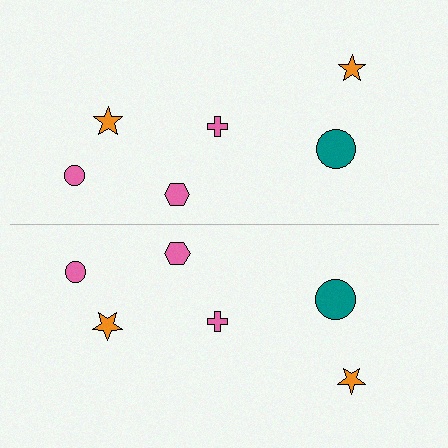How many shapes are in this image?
There are 12 shapes in this image.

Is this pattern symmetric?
Yes, this pattern has bilateral (reflection) symmetry.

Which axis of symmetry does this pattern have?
The pattern has a horizontal axis of symmetry running through the center of the image.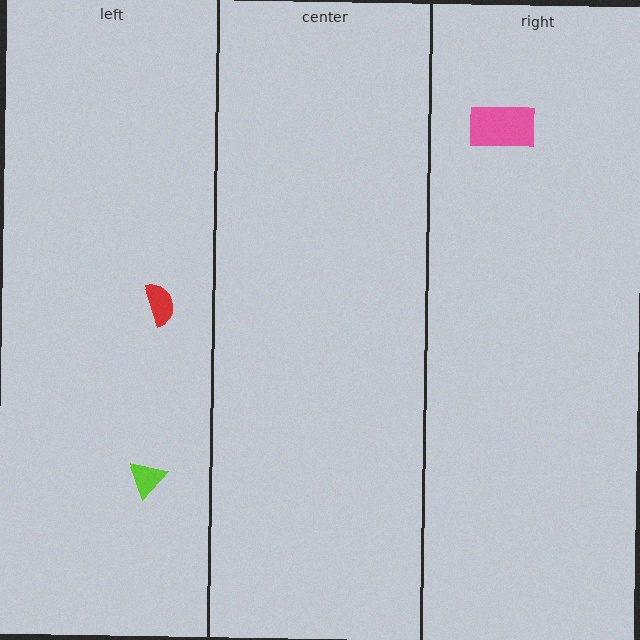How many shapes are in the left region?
2.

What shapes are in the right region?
The pink rectangle.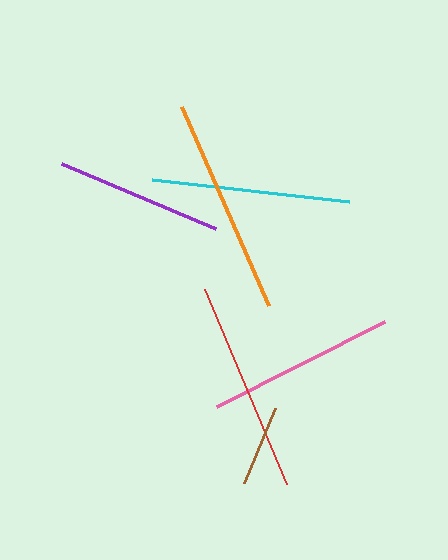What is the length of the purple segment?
The purple segment is approximately 167 pixels long.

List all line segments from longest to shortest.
From longest to shortest: orange, red, cyan, pink, purple, brown.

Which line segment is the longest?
The orange line is the longest at approximately 217 pixels.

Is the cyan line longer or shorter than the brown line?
The cyan line is longer than the brown line.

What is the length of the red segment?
The red segment is approximately 212 pixels long.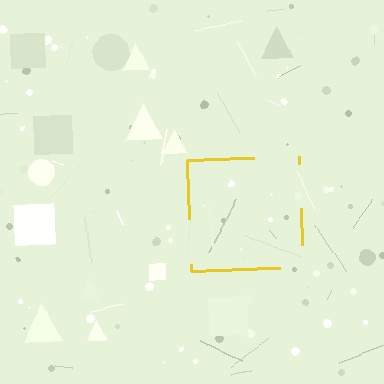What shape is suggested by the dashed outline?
The dashed outline suggests a square.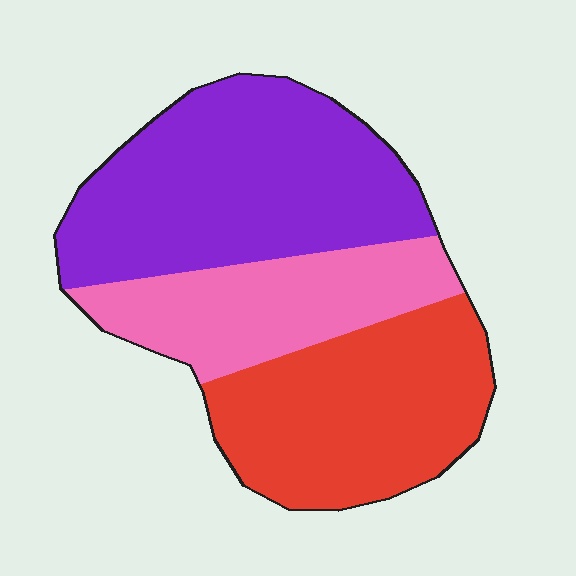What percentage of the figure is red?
Red covers roughly 35% of the figure.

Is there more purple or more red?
Purple.